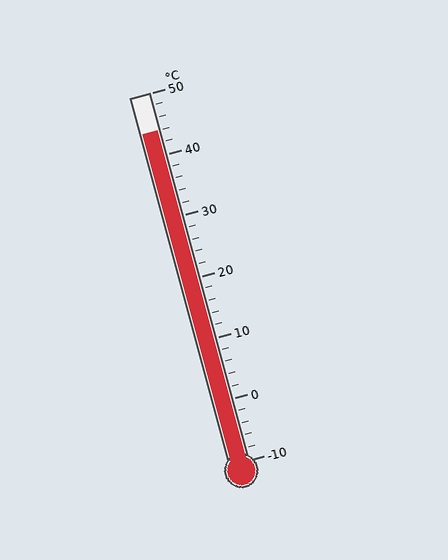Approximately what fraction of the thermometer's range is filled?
The thermometer is filled to approximately 90% of its range.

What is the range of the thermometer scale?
The thermometer scale ranges from -10°C to 50°C.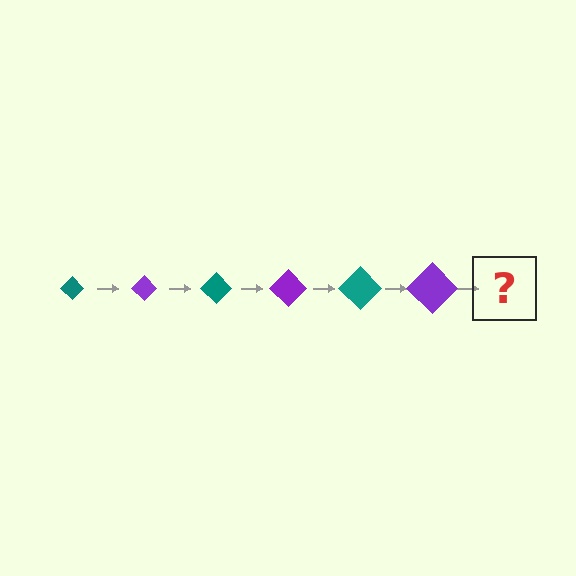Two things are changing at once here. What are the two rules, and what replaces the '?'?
The two rules are that the diamond grows larger each step and the color cycles through teal and purple. The '?' should be a teal diamond, larger than the previous one.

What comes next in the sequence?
The next element should be a teal diamond, larger than the previous one.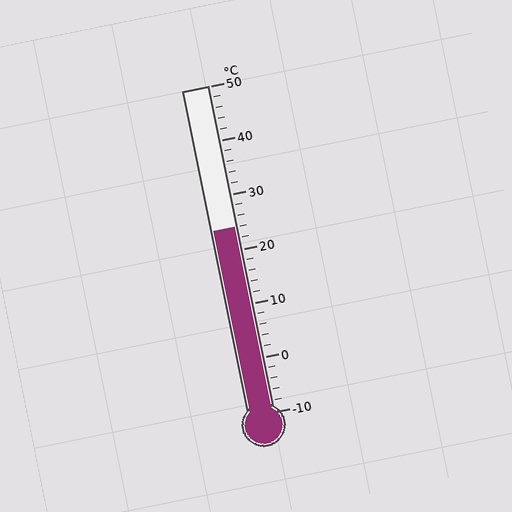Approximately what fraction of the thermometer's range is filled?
The thermometer is filled to approximately 55% of its range.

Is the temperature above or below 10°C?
The temperature is above 10°C.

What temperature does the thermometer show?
The thermometer shows approximately 24°C.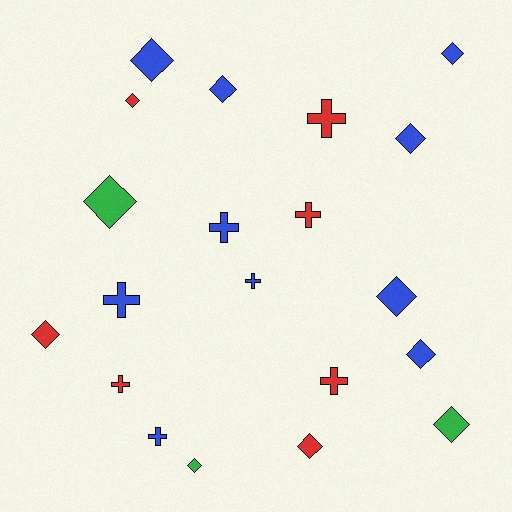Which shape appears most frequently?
Diamond, with 12 objects.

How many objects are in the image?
There are 20 objects.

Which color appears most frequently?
Blue, with 10 objects.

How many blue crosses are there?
There are 4 blue crosses.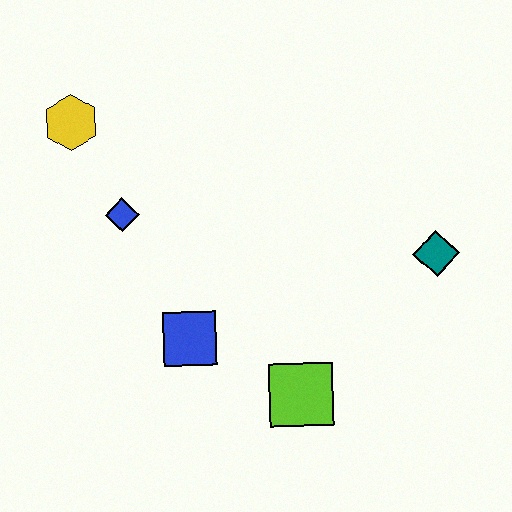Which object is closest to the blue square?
The lime square is closest to the blue square.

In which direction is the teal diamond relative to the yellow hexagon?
The teal diamond is to the right of the yellow hexagon.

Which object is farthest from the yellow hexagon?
The teal diamond is farthest from the yellow hexagon.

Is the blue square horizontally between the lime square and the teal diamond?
No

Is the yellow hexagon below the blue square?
No